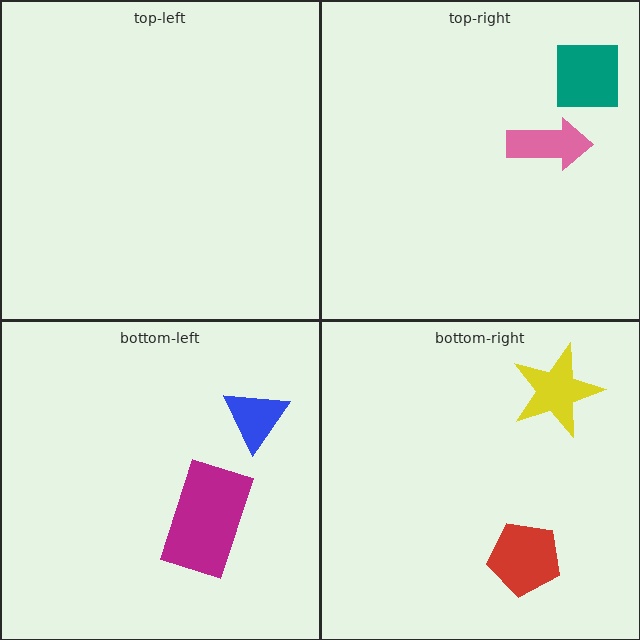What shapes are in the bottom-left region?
The blue triangle, the magenta rectangle.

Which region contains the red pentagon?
The bottom-right region.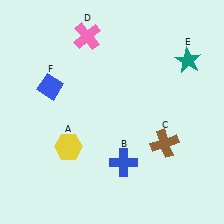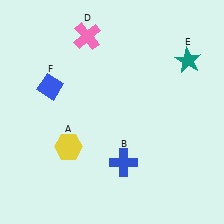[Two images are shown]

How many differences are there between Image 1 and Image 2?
There is 1 difference between the two images.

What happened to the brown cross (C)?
The brown cross (C) was removed in Image 2. It was in the bottom-right area of Image 1.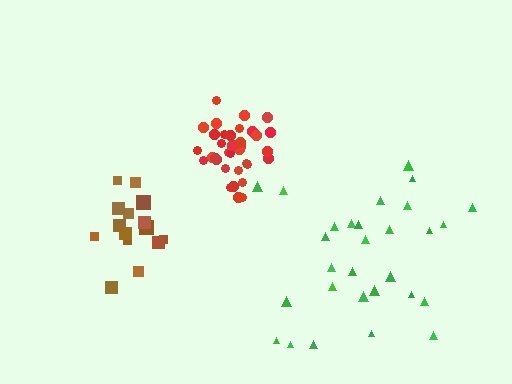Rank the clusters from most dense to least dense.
red, brown, green.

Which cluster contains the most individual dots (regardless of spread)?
Red (35).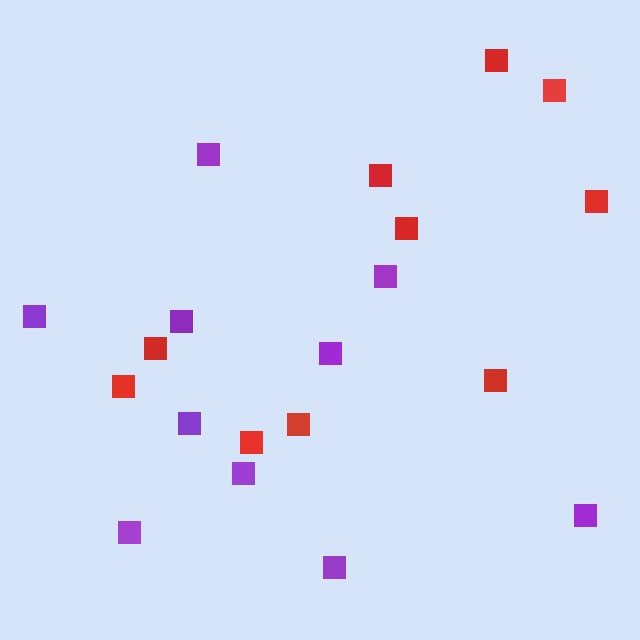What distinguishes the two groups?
There are 2 groups: one group of purple squares (10) and one group of red squares (10).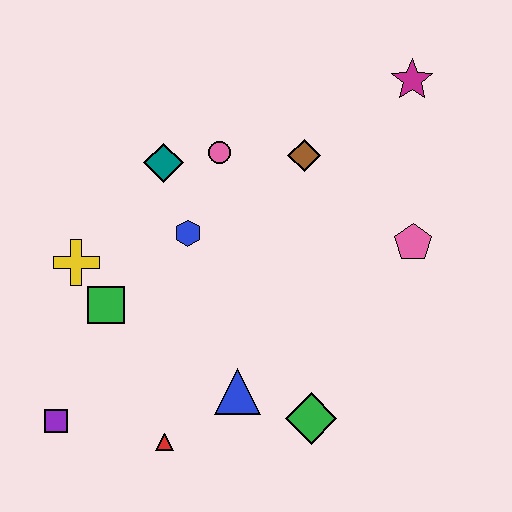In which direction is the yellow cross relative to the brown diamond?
The yellow cross is to the left of the brown diamond.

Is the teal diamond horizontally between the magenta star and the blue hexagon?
No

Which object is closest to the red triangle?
The blue triangle is closest to the red triangle.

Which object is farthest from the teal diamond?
The green diamond is farthest from the teal diamond.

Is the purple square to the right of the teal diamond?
No